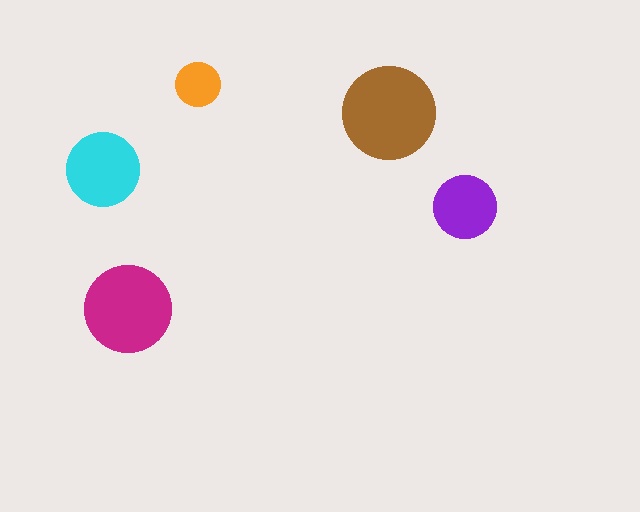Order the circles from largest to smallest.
the brown one, the magenta one, the cyan one, the purple one, the orange one.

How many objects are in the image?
There are 5 objects in the image.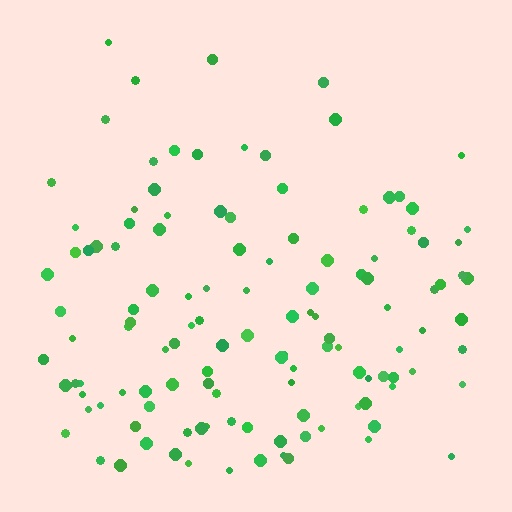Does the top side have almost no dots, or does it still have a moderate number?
Still a moderate number, just noticeably fewer than the bottom.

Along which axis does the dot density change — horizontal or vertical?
Vertical.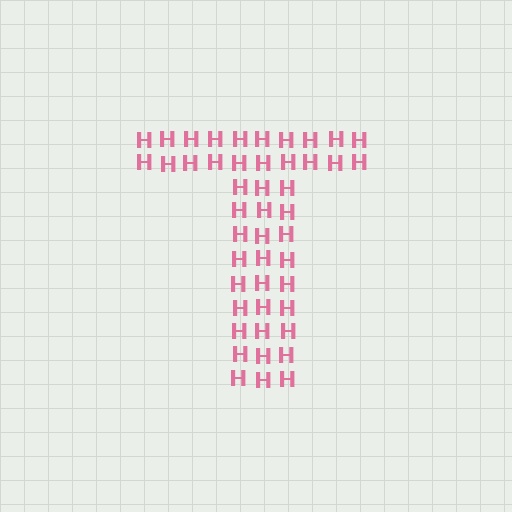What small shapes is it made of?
It is made of small letter H's.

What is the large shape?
The large shape is the letter T.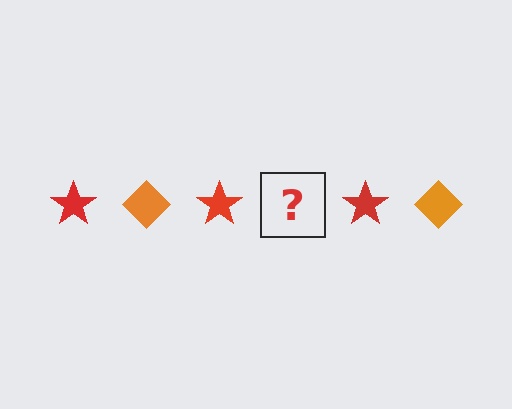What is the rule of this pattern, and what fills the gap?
The rule is that the pattern alternates between red star and orange diamond. The gap should be filled with an orange diamond.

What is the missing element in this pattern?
The missing element is an orange diamond.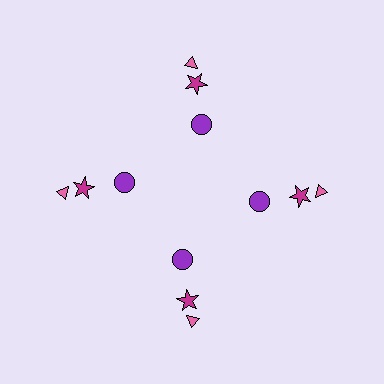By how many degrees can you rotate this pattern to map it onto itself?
The pattern maps onto itself every 90 degrees of rotation.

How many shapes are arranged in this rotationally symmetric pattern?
There are 12 shapes, arranged in 4 groups of 3.